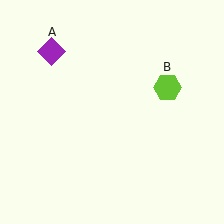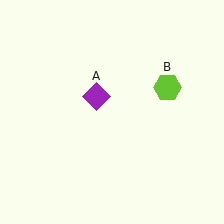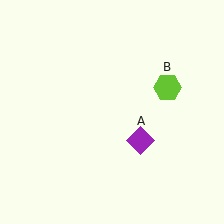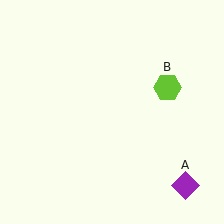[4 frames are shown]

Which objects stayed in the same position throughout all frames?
Lime hexagon (object B) remained stationary.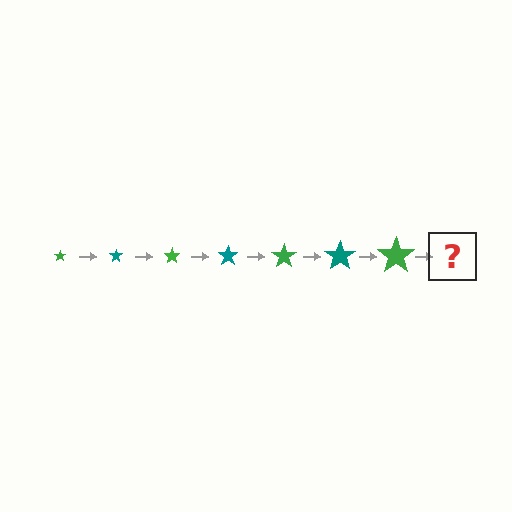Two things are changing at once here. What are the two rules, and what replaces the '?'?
The two rules are that the star grows larger each step and the color cycles through green and teal. The '?' should be a teal star, larger than the previous one.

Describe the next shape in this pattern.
It should be a teal star, larger than the previous one.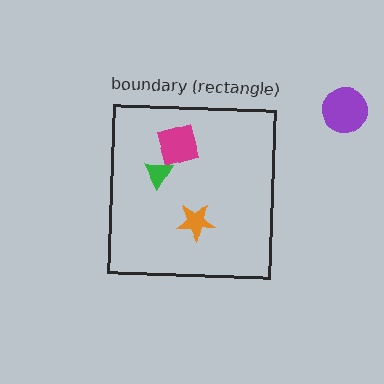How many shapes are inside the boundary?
3 inside, 1 outside.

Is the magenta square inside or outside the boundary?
Inside.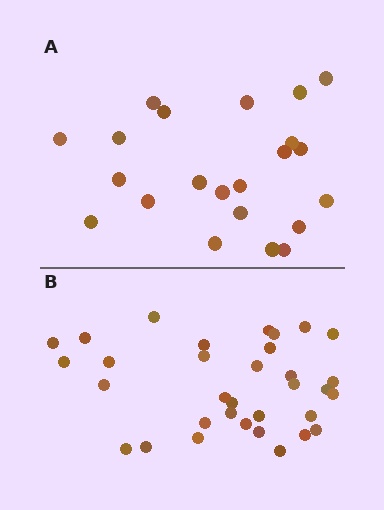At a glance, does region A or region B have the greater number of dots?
Region B (the bottom region) has more dots.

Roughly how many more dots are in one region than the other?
Region B has roughly 12 or so more dots than region A.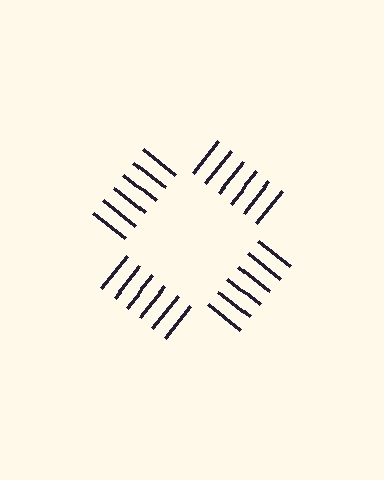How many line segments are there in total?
24 — 6 along each of the 4 edges.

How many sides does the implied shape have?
4 sides — the line-ends trace a square.